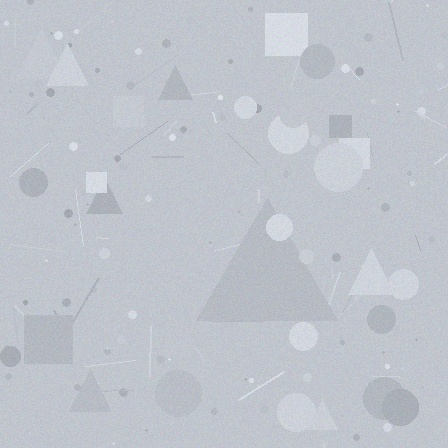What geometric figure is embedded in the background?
A triangle is embedded in the background.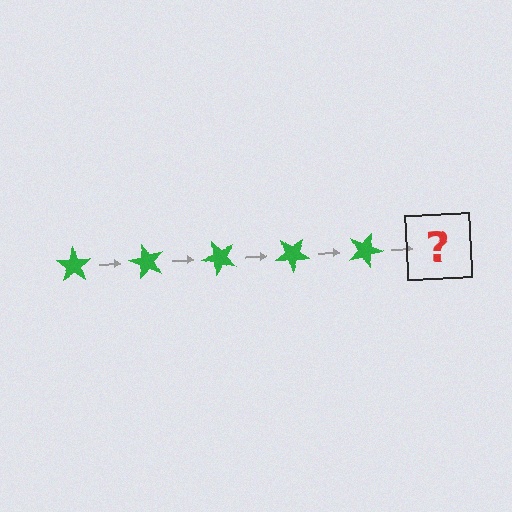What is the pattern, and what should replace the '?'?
The pattern is that the star rotates 60 degrees each step. The '?' should be a green star rotated 300 degrees.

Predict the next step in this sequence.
The next step is a green star rotated 300 degrees.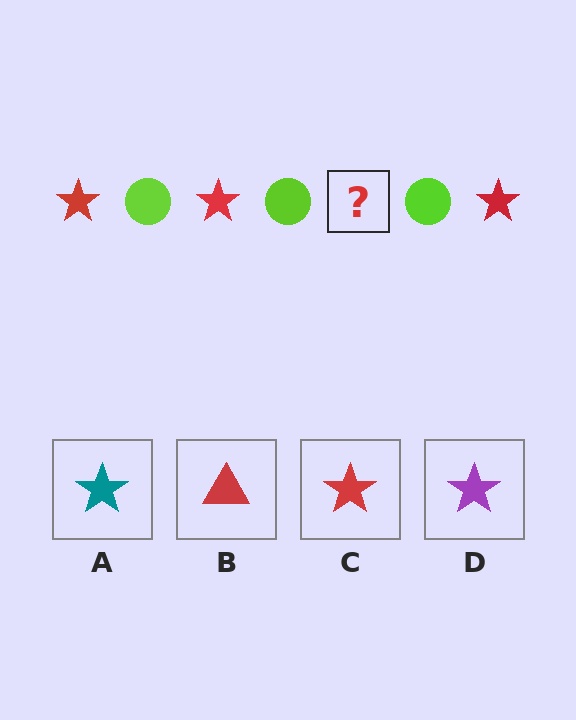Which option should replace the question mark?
Option C.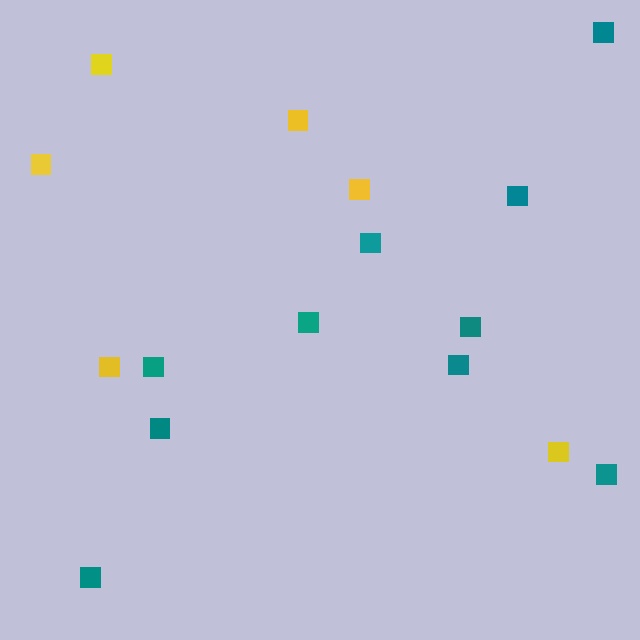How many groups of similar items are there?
There are 2 groups: one group of teal squares (10) and one group of yellow squares (6).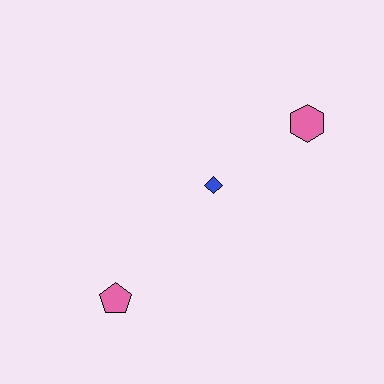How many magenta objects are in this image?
There are no magenta objects.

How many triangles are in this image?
There are no triangles.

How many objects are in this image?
There are 3 objects.